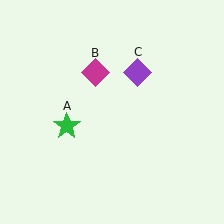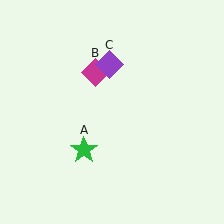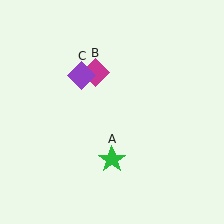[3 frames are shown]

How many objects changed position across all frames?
2 objects changed position: green star (object A), purple diamond (object C).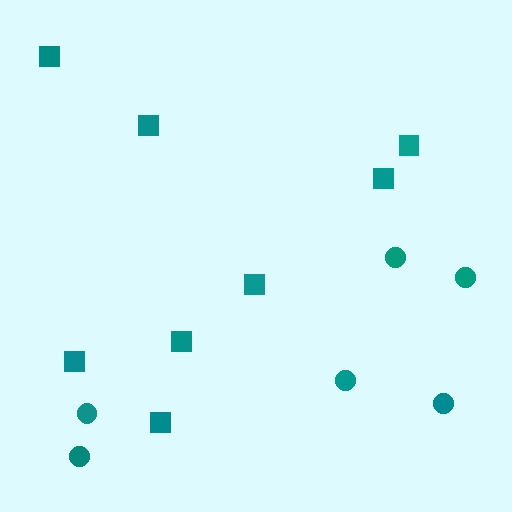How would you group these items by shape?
There are 2 groups: one group of squares (8) and one group of circles (6).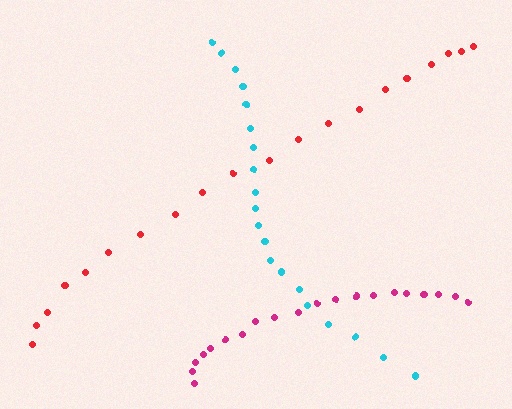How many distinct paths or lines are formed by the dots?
There are 3 distinct paths.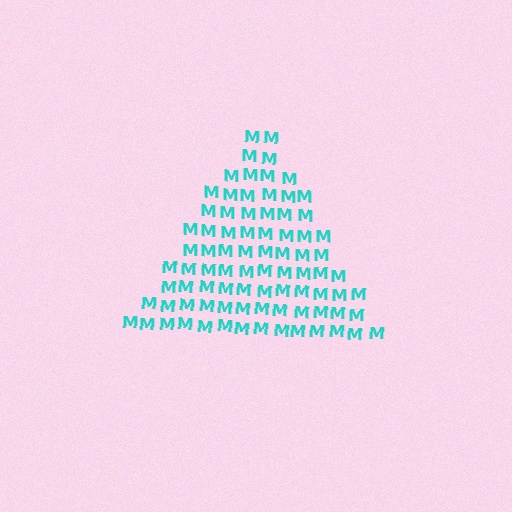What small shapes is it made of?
It is made of small letter M's.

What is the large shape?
The large shape is a triangle.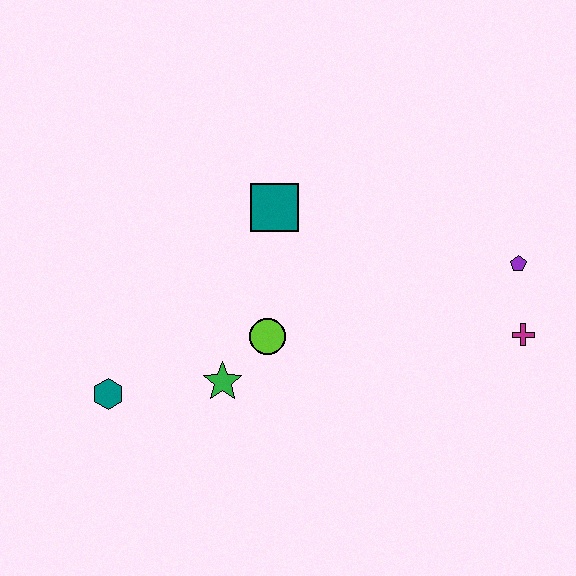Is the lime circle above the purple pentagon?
No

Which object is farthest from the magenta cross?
The teal hexagon is farthest from the magenta cross.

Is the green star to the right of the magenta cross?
No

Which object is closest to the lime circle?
The green star is closest to the lime circle.